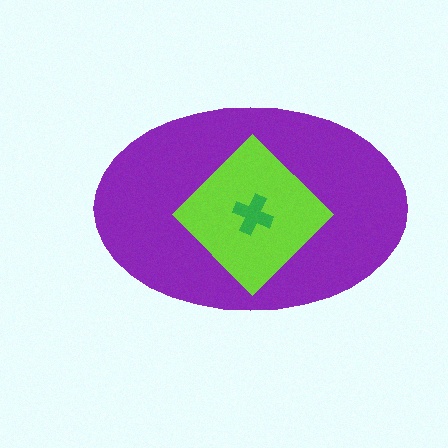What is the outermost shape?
The purple ellipse.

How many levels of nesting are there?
3.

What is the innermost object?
The green cross.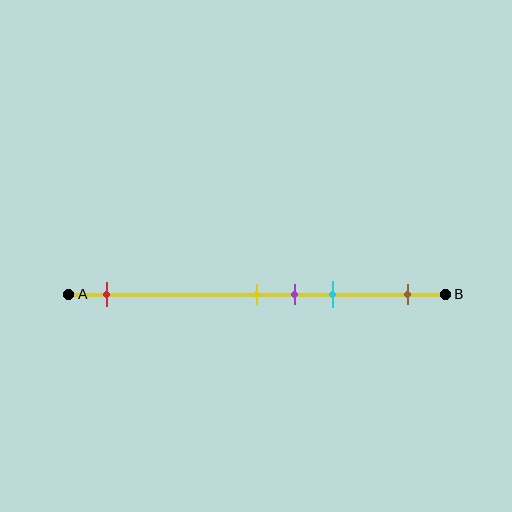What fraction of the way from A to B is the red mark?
The red mark is approximately 10% (0.1) of the way from A to B.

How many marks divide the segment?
There are 5 marks dividing the segment.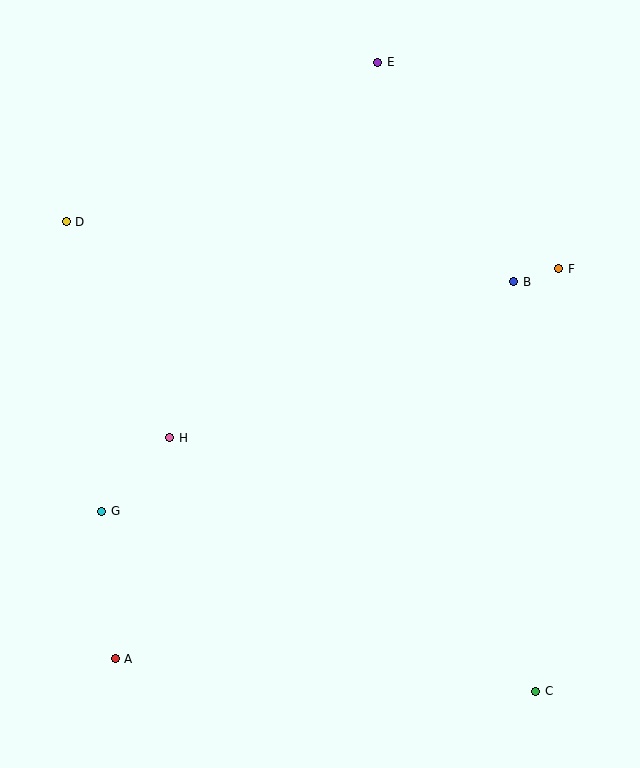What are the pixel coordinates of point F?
Point F is at (559, 269).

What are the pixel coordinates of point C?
Point C is at (536, 692).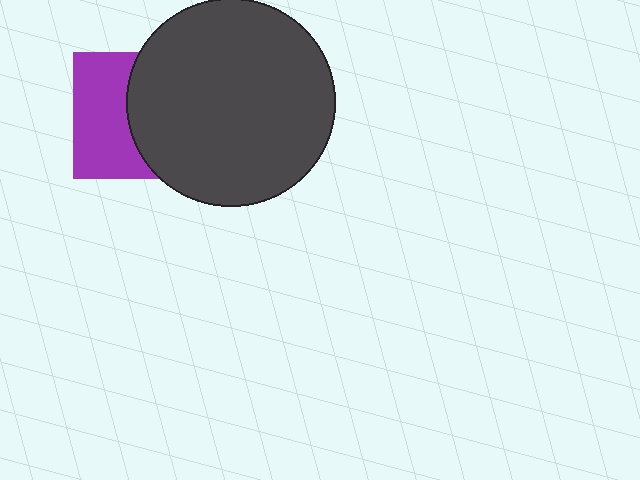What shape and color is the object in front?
The object in front is a dark gray circle.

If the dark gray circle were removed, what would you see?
You would see the complete purple square.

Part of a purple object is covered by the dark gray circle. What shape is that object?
It is a square.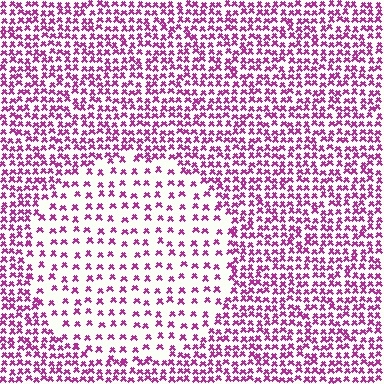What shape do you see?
I see a circle.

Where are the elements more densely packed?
The elements are more densely packed outside the circle boundary.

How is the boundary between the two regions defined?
The boundary is defined by a change in element density (approximately 2.2x ratio). All elements are the same color, size, and shape.